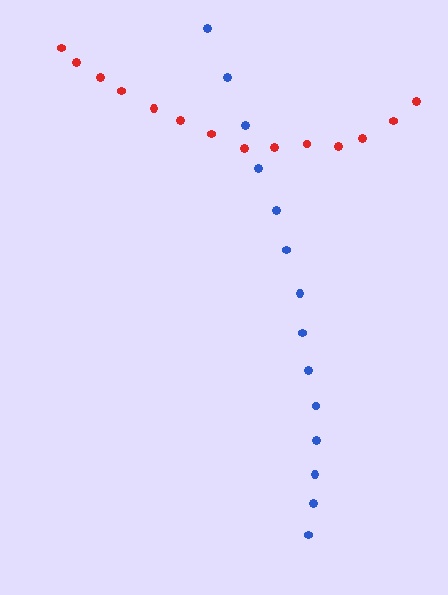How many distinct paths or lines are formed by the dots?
There are 2 distinct paths.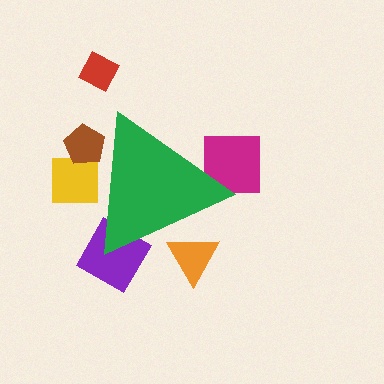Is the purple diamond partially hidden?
Yes, the purple diamond is partially hidden behind the green triangle.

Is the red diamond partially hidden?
No, the red diamond is fully visible.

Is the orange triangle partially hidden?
Yes, the orange triangle is partially hidden behind the green triangle.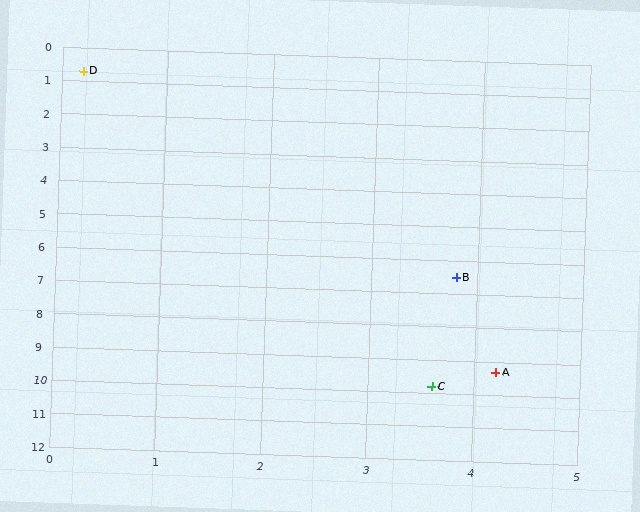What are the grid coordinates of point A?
Point A is at approximately (4.2, 9.3).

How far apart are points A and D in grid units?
Points A and D are about 9.5 grid units apart.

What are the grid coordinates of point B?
Point B is at approximately (3.8, 6.5).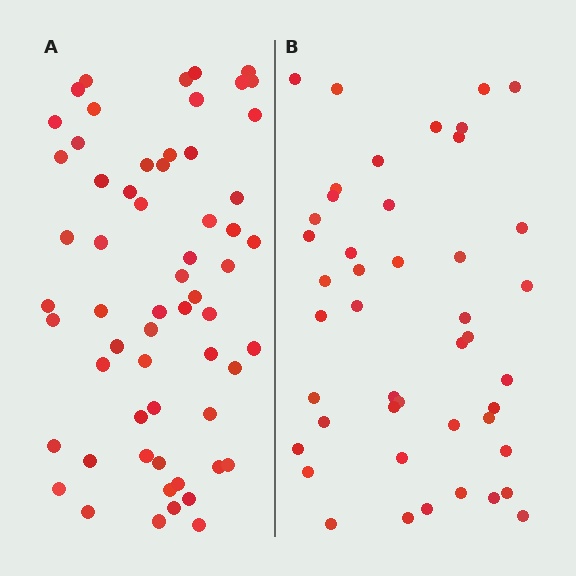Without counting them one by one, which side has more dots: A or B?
Region A (the left region) has more dots.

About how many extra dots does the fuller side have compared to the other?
Region A has approximately 15 more dots than region B.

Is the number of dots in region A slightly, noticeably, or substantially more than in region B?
Region A has noticeably more, but not dramatically so. The ratio is roughly 1.3 to 1.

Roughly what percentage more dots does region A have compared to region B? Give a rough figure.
About 35% more.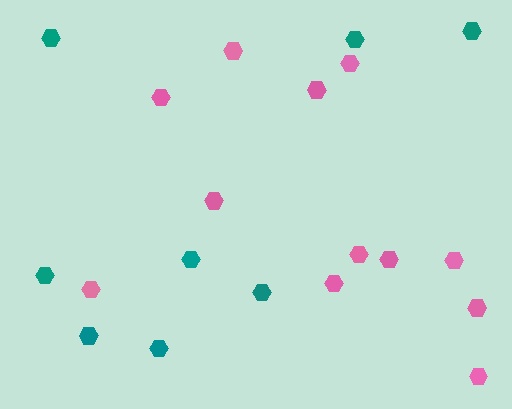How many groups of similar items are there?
There are 2 groups: one group of pink hexagons (12) and one group of teal hexagons (8).